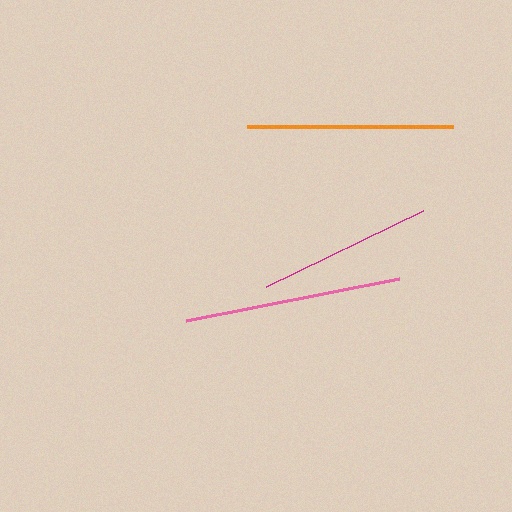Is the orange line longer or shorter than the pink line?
The pink line is longer than the orange line.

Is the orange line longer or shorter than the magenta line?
The orange line is longer than the magenta line.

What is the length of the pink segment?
The pink segment is approximately 217 pixels long.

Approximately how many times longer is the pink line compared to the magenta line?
The pink line is approximately 1.2 times the length of the magenta line.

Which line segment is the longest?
The pink line is the longest at approximately 217 pixels.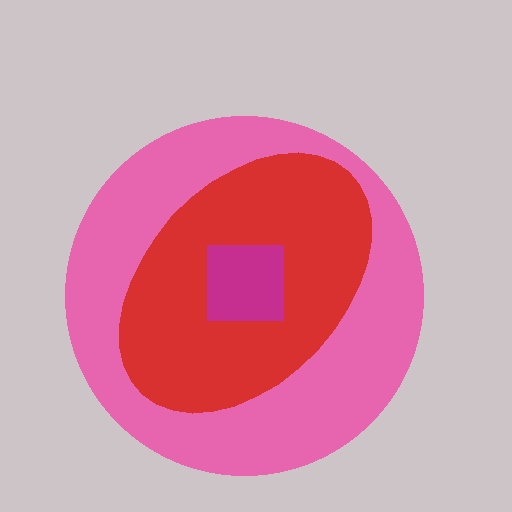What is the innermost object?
The magenta square.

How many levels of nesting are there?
3.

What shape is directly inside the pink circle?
The red ellipse.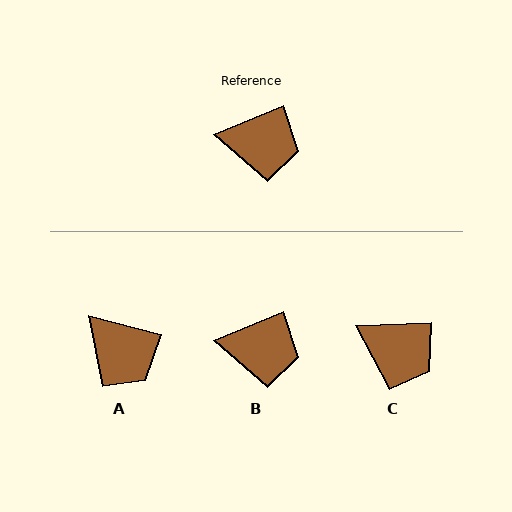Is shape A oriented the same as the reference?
No, it is off by about 37 degrees.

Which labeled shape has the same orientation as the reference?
B.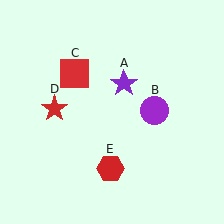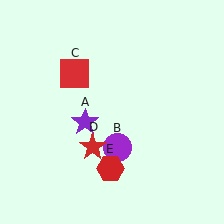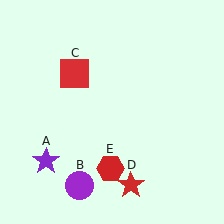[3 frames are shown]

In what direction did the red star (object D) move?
The red star (object D) moved down and to the right.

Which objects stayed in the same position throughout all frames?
Red square (object C) and red hexagon (object E) remained stationary.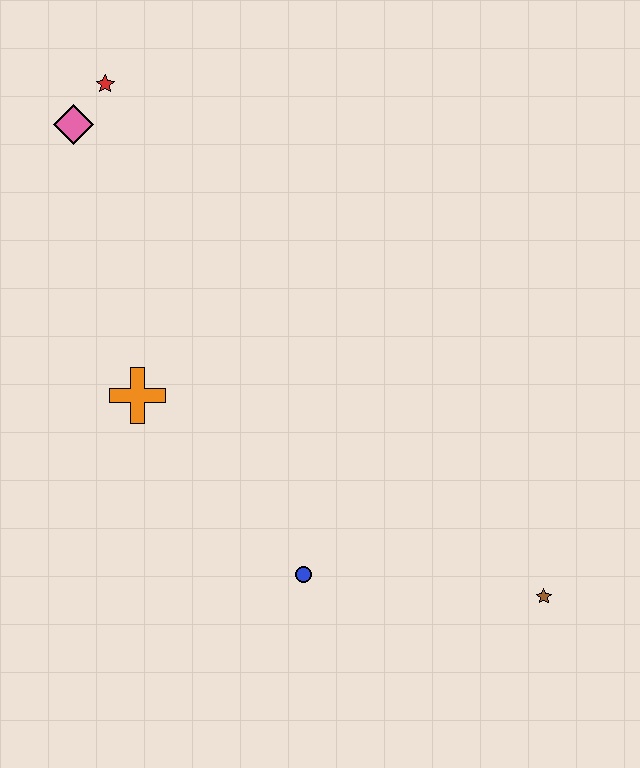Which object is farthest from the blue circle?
The red star is farthest from the blue circle.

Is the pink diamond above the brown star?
Yes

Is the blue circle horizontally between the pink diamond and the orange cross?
No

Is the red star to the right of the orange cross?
No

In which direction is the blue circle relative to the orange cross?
The blue circle is below the orange cross.